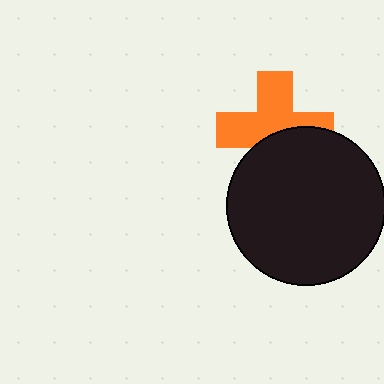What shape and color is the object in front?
The object in front is a black circle.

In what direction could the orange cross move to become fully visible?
The orange cross could move up. That would shift it out from behind the black circle entirely.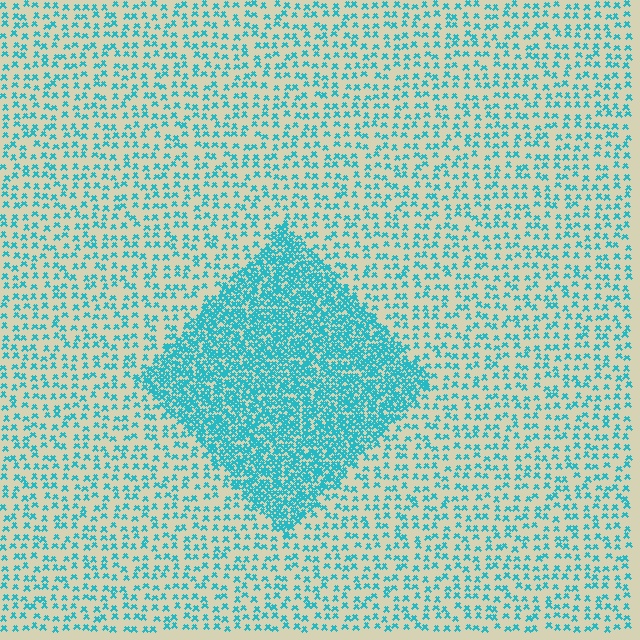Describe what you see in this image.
The image contains small cyan elements arranged at two different densities. A diamond-shaped region is visible where the elements are more densely packed than the surrounding area.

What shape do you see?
I see a diamond.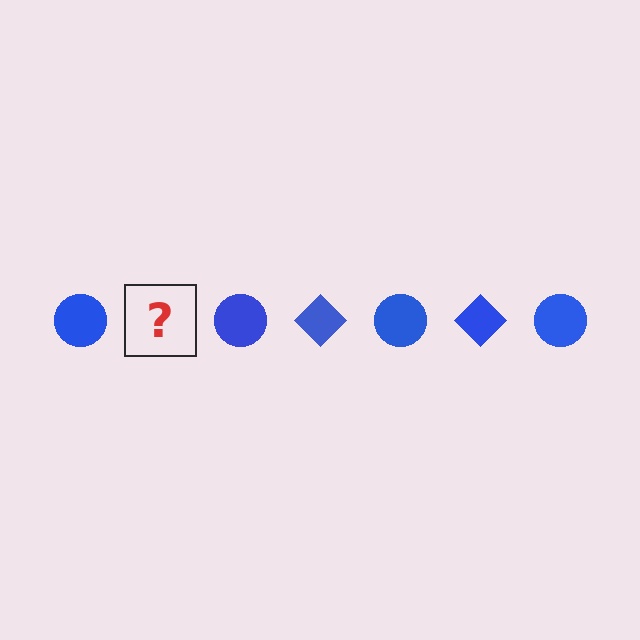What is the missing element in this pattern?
The missing element is a blue diamond.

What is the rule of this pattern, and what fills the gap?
The rule is that the pattern cycles through circle, diamond shapes in blue. The gap should be filled with a blue diamond.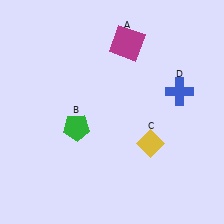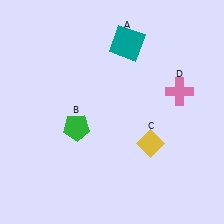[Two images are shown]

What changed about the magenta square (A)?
In Image 1, A is magenta. In Image 2, it changed to teal.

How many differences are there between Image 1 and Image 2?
There are 2 differences between the two images.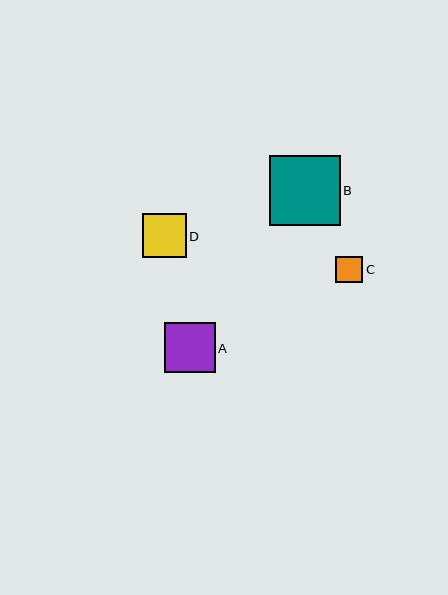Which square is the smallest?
Square C is the smallest with a size of approximately 27 pixels.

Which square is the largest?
Square B is the largest with a size of approximately 70 pixels.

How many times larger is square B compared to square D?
Square B is approximately 1.6 times the size of square D.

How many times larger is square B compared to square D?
Square B is approximately 1.6 times the size of square D.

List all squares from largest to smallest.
From largest to smallest: B, A, D, C.